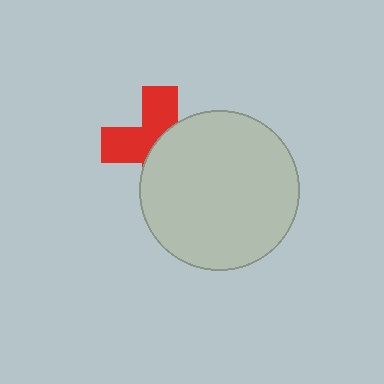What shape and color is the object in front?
The object in front is a light gray circle.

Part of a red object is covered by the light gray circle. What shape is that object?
It is a cross.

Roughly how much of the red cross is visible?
About half of it is visible (roughly 47%).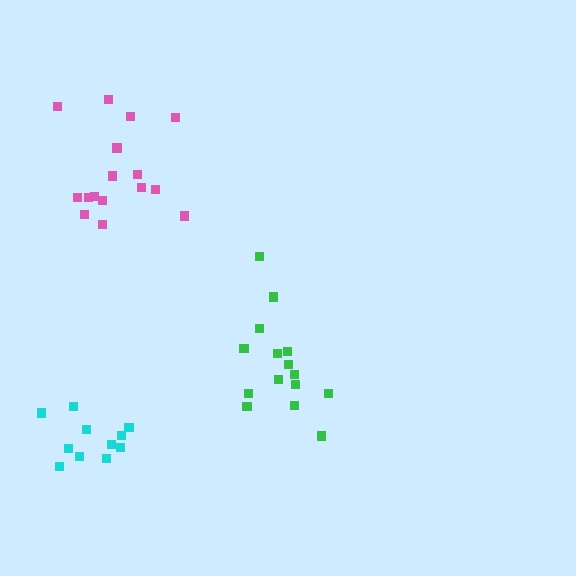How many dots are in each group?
Group 1: 15 dots, Group 2: 16 dots, Group 3: 11 dots (42 total).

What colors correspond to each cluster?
The clusters are colored: green, pink, cyan.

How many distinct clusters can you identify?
There are 3 distinct clusters.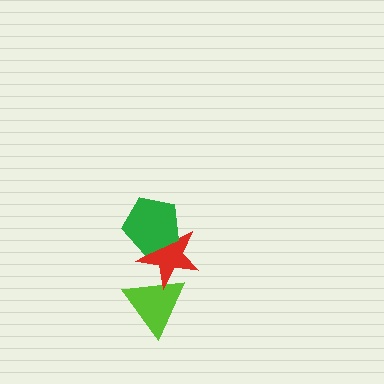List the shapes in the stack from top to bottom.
From top to bottom: the green pentagon, the red star, the lime triangle.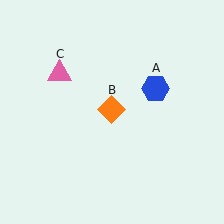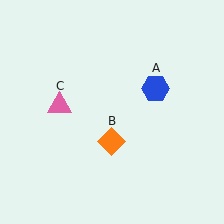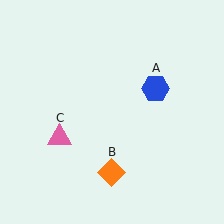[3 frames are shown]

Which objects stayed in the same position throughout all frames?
Blue hexagon (object A) remained stationary.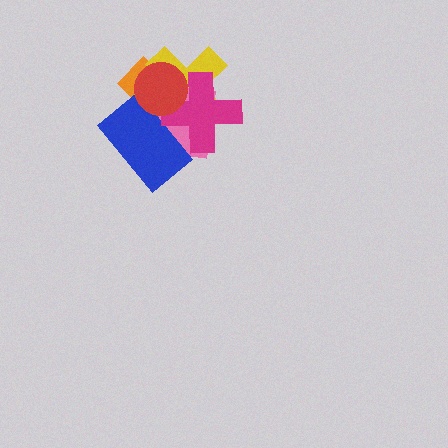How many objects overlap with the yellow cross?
5 objects overlap with the yellow cross.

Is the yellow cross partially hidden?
Yes, it is partially covered by another shape.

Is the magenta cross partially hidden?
Yes, it is partially covered by another shape.